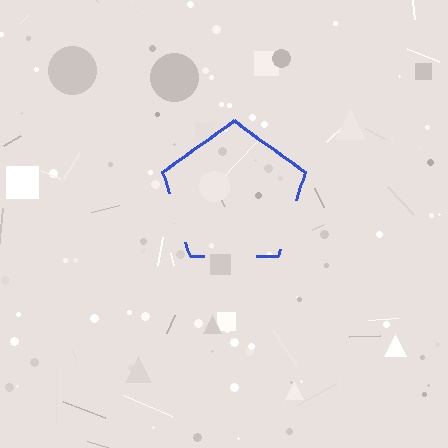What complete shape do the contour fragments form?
The contour fragments form a pentagon.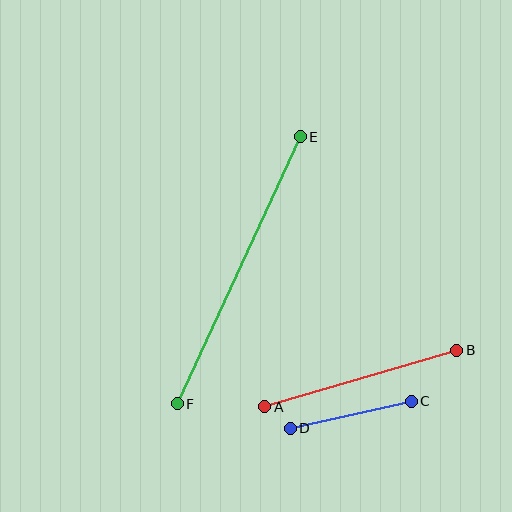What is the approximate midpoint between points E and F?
The midpoint is at approximately (239, 270) pixels.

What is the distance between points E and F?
The distance is approximately 294 pixels.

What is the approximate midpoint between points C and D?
The midpoint is at approximately (351, 415) pixels.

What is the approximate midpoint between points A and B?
The midpoint is at approximately (361, 378) pixels.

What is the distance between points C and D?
The distance is approximately 124 pixels.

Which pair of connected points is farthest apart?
Points E and F are farthest apart.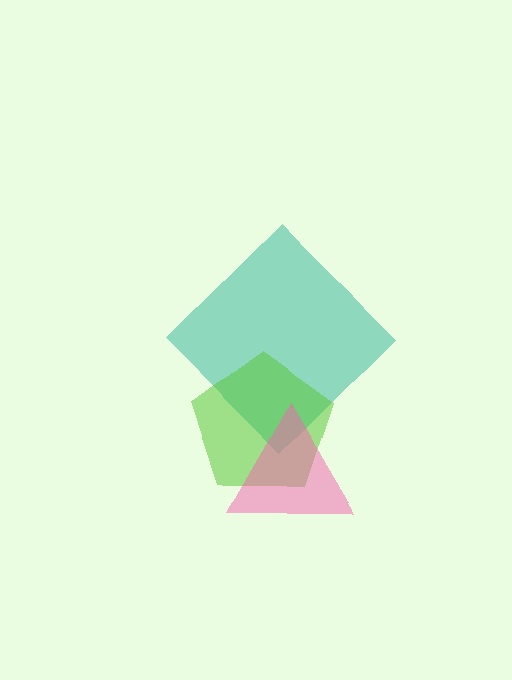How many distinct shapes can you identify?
There are 3 distinct shapes: a teal diamond, a lime pentagon, a pink triangle.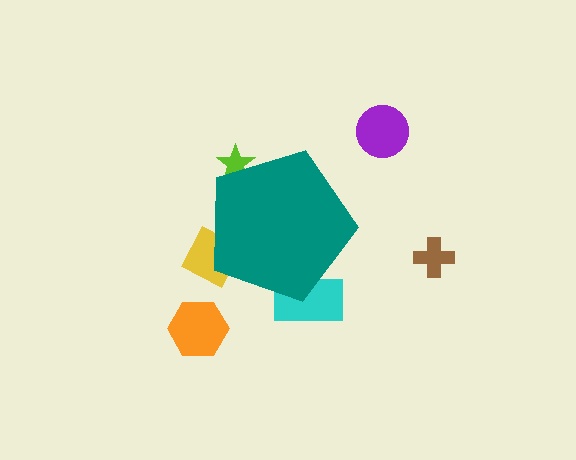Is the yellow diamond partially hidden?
Yes, the yellow diamond is partially hidden behind the teal pentagon.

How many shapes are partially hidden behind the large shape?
3 shapes are partially hidden.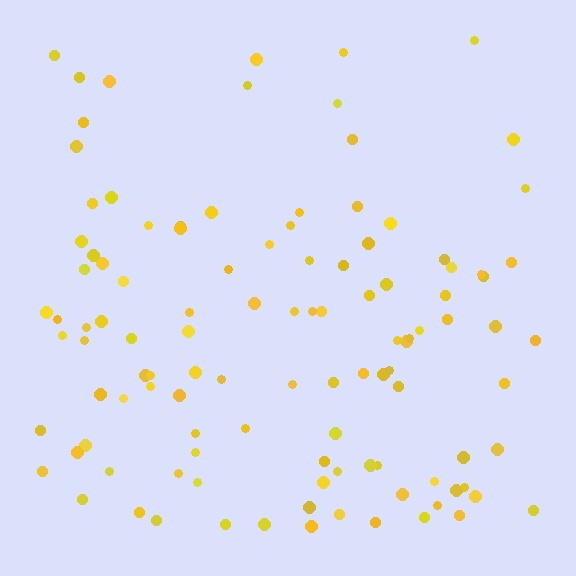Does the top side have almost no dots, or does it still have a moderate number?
Still a moderate number, just noticeably fewer than the bottom.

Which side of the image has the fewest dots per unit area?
The top.